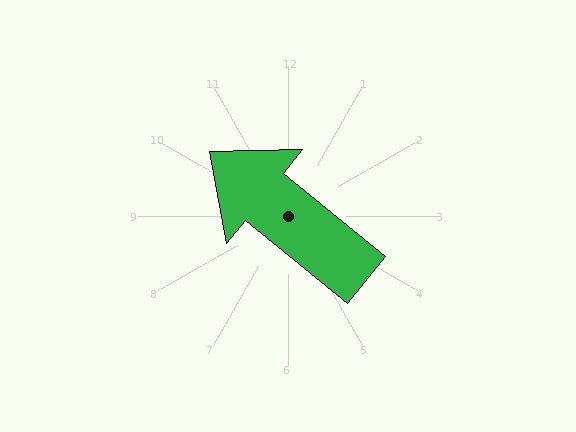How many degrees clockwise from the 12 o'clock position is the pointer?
Approximately 309 degrees.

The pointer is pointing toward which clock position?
Roughly 10 o'clock.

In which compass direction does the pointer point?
Northwest.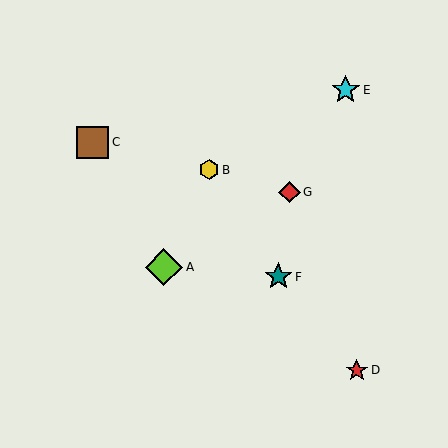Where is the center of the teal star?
The center of the teal star is at (278, 277).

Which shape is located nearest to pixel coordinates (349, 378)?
The red star (labeled D) at (357, 370) is nearest to that location.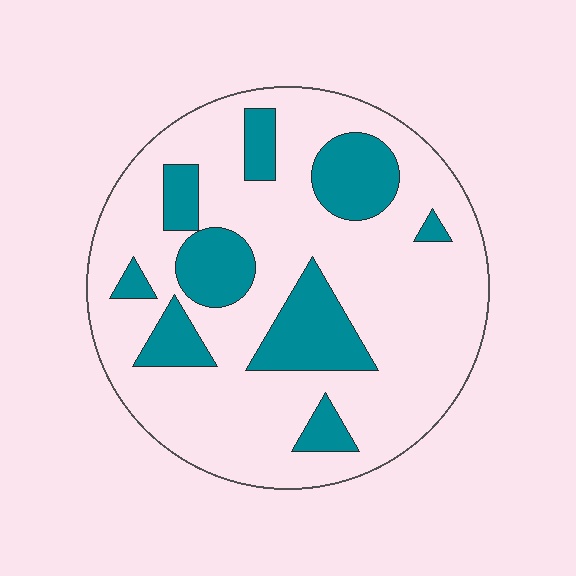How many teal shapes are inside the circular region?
9.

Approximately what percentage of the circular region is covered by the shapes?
Approximately 25%.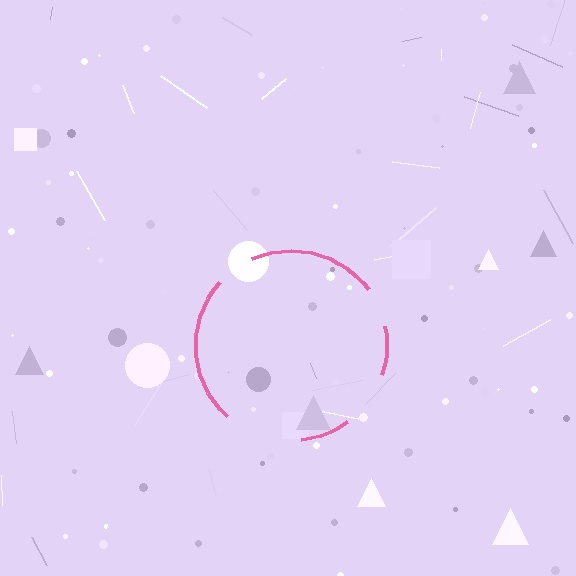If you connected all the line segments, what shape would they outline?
They would outline a circle.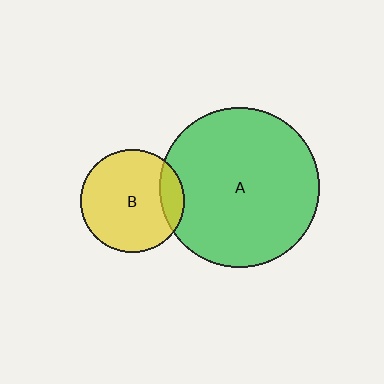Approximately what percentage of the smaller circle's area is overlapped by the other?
Approximately 15%.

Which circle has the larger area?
Circle A (green).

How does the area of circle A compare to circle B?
Approximately 2.4 times.